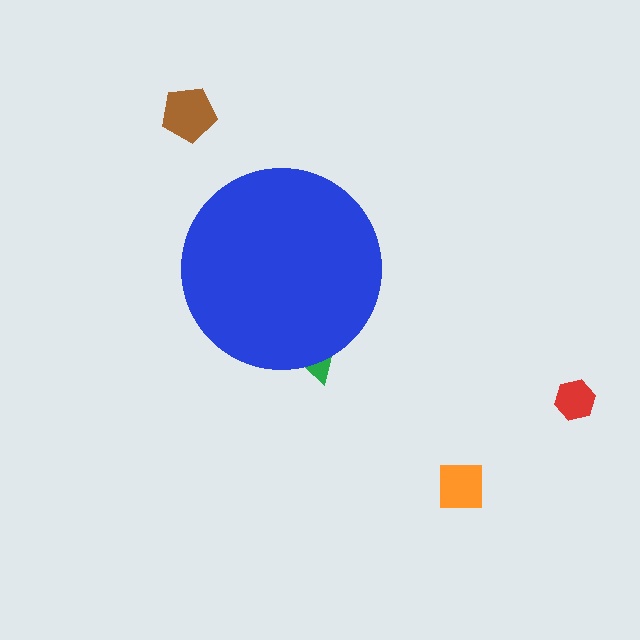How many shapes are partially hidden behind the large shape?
1 shape is partially hidden.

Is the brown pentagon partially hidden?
No, the brown pentagon is fully visible.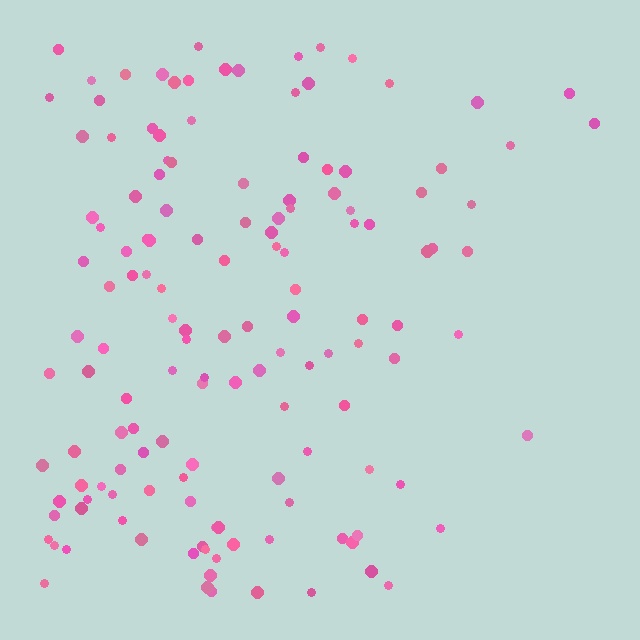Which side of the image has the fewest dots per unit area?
The right.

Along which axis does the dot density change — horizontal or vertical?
Horizontal.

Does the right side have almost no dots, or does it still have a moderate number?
Still a moderate number, just noticeably fewer than the left.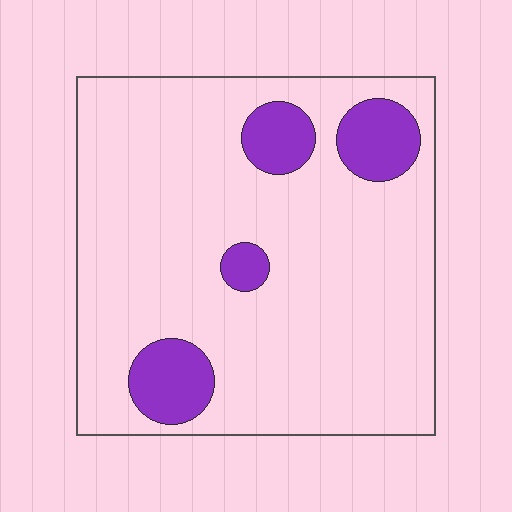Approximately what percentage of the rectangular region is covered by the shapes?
Approximately 15%.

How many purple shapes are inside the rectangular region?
4.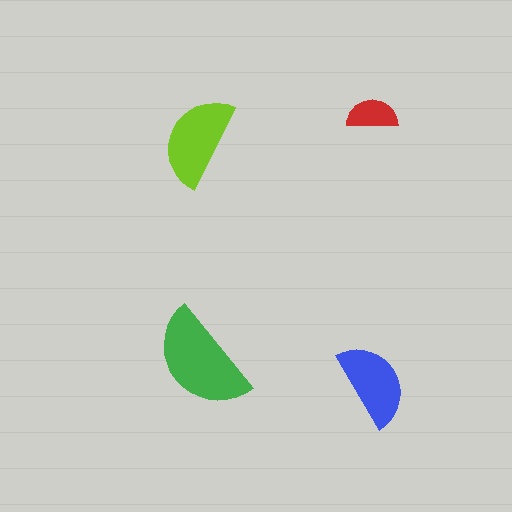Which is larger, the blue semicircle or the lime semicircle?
The lime one.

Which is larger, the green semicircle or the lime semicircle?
The green one.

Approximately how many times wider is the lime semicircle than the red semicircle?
About 2 times wider.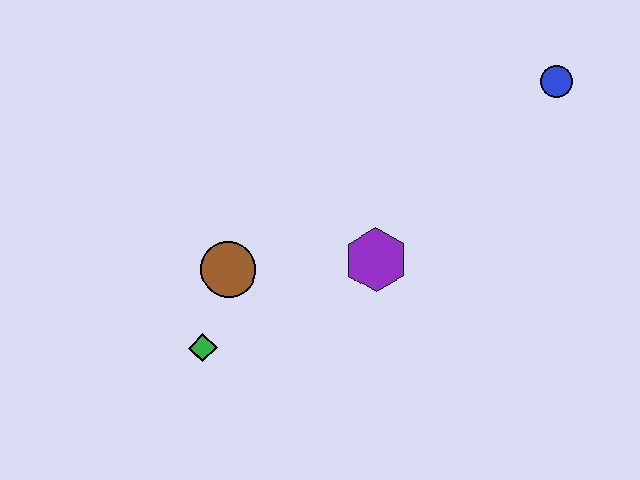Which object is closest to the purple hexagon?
The brown circle is closest to the purple hexagon.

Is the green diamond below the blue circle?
Yes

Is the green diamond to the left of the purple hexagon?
Yes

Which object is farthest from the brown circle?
The blue circle is farthest from the brown circle.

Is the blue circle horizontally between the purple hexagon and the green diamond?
No